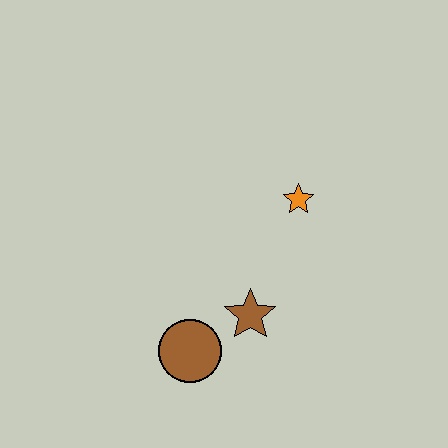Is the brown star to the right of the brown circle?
Yes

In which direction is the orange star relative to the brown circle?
The orange star is above the brown circle.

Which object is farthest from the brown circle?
The orange star is farthest from the brown circle.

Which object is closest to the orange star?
The brown star is closest to the orange star.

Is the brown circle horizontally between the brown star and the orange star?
No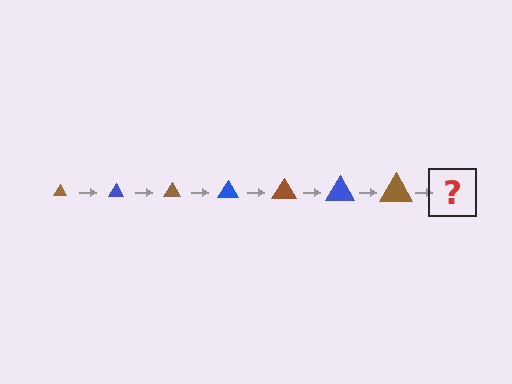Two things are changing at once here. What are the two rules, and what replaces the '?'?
The two rules are that the triangle grows larger each step and the color cycles through brown and blue. The '?' should be a blue triangle, larger than the previous one.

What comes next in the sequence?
The next element should be a blue triangle, larger than the previous one.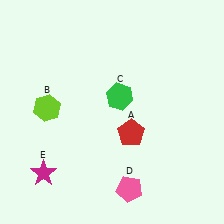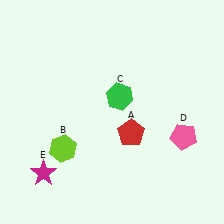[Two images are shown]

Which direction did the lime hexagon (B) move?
The lime hexagon (B) moved down.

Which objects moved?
The objects that moved are: the lime hexagon (B), the pink pentagon (D).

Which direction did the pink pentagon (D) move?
The pink pentagon (D) moved right.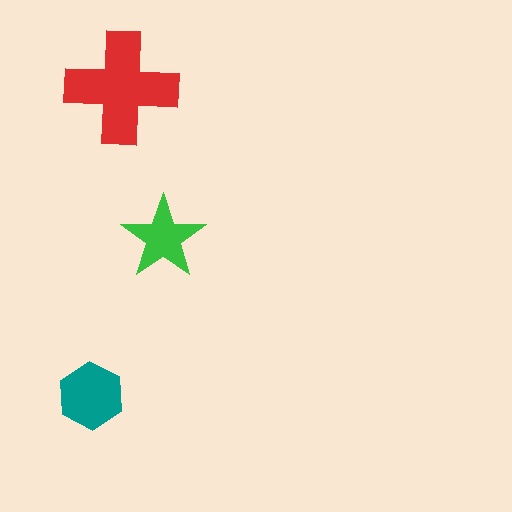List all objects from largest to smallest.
The red cross, the teal hexagon, the green star.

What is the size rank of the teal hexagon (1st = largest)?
2nd.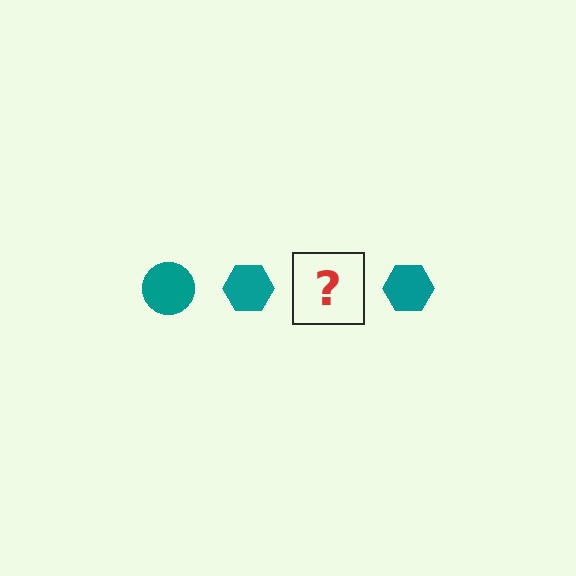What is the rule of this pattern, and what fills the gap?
The rule is that the pattern cycles through circle, hexagon shapes in teal. The gap should be filled with a teal circle.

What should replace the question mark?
The question mark should be replaced with a teal circle.